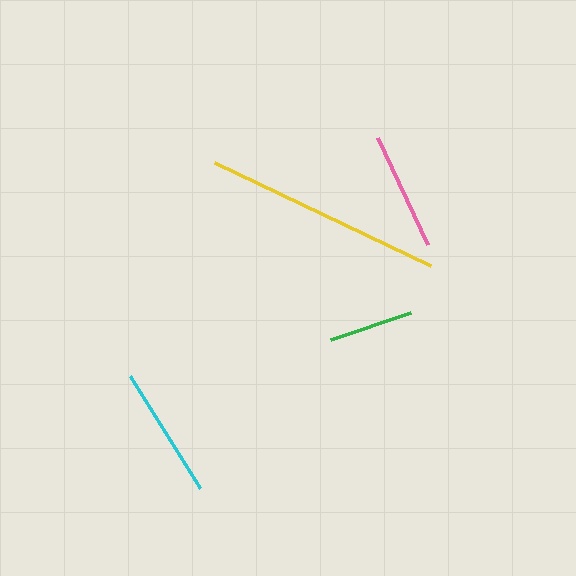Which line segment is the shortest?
The green line is the shortest at approximately 84 pixels.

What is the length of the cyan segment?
The cyan segment is approximately 132 pixels long.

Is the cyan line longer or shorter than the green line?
The cyan line is longer than the green line.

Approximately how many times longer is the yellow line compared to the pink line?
The yellow line is approximately 2.0 times the length of the pink line.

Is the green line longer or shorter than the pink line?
The pink line is longer than the green line.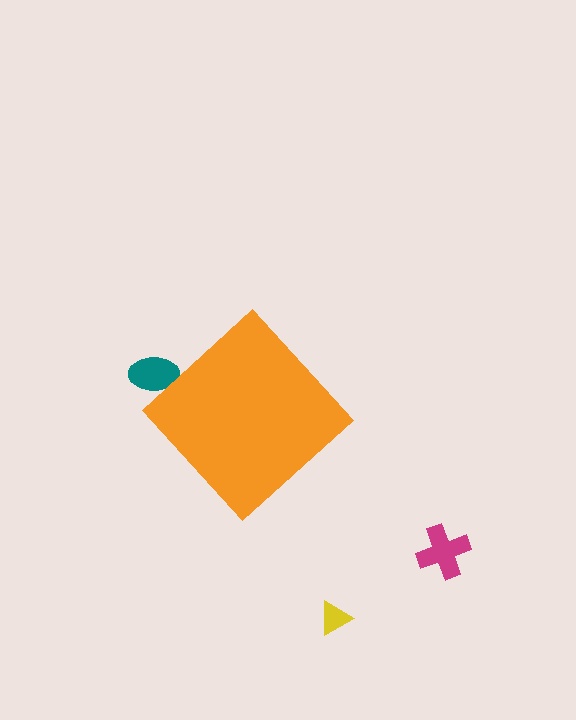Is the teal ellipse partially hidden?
Yes, the teal ellipse is partially hidden behind the orange diamond.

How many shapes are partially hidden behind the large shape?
1 shape is partially hidden.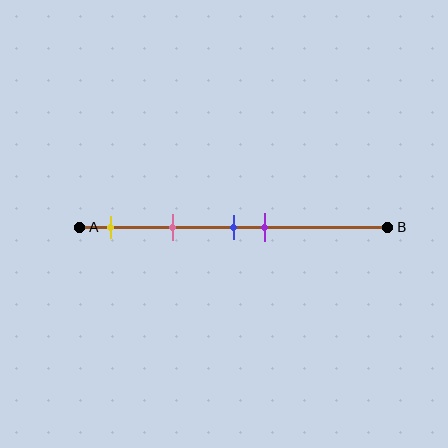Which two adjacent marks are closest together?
The blue and purple marks are the closest adjacent pair.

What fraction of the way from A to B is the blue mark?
The blue mark is approximately 50% (0.5) of the way from A to B.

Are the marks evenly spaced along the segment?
No, the marks are not evenly spaced.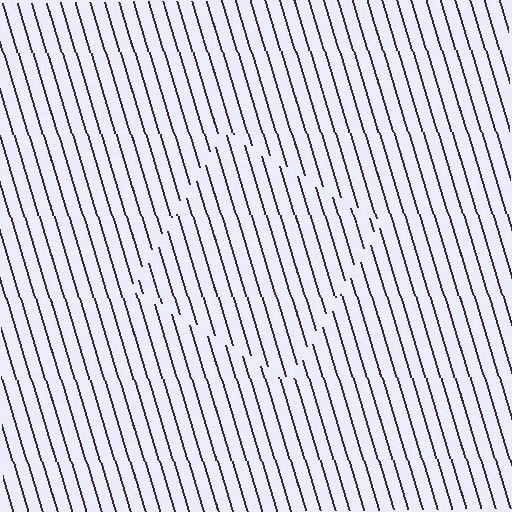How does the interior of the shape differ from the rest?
The interior of the shape contains the same grating, shifted by half a period — the contour is defined by the phase discontinuity where line-ends from the inner and outer gratings abut.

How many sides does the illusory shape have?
4 sides — the line-ends trace a square.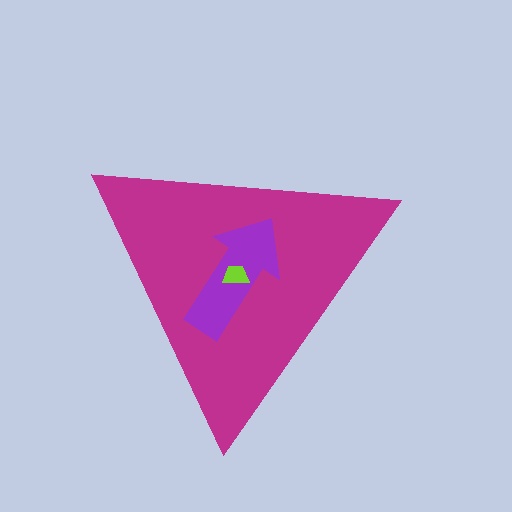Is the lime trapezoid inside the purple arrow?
Yes.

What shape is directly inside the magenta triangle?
The purple arrow.